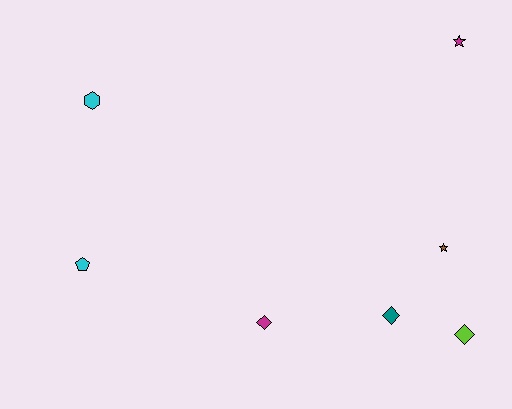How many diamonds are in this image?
There are 3 diamonds.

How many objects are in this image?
There are 7 objects.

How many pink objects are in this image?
There are no pink objects.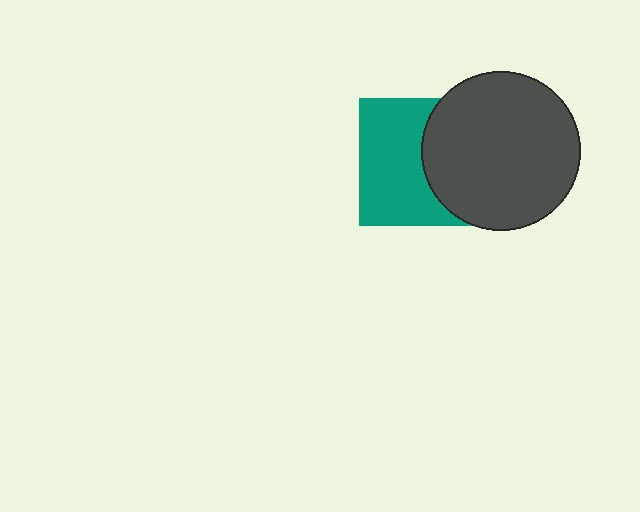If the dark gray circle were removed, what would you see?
You would see the complete teal square.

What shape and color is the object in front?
The object in front is a dark gray circle.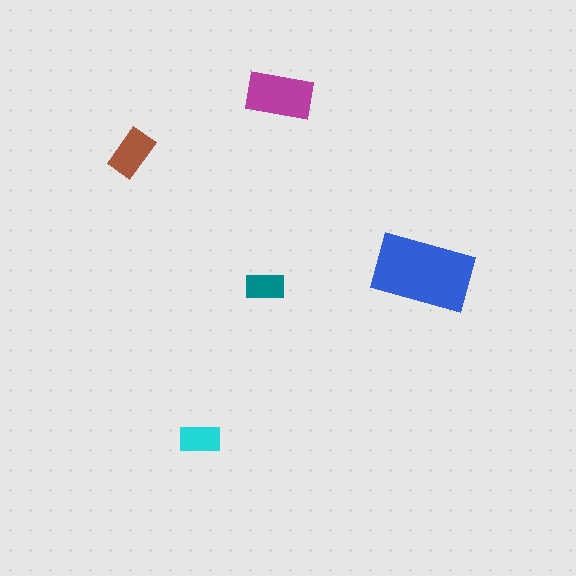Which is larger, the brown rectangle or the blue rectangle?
The blue one.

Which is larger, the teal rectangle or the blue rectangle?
The blue one.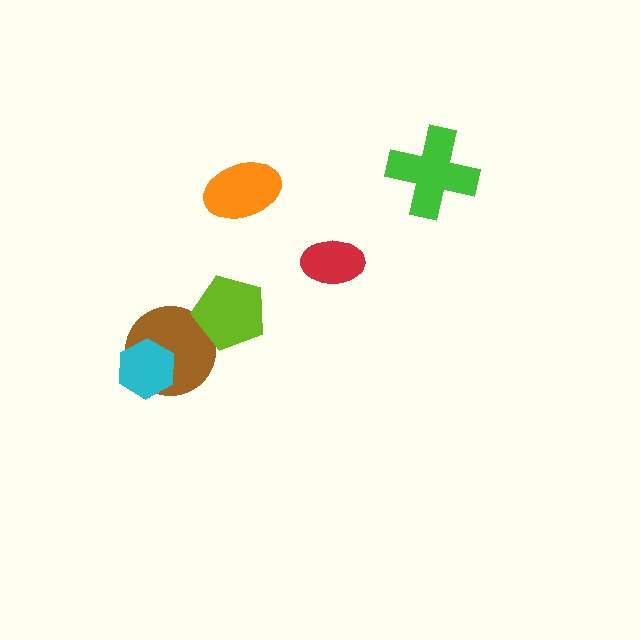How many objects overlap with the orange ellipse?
0 objects overlap with the orange ellipse.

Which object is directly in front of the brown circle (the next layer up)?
The cyan hexagon is directly in front of the brown circle.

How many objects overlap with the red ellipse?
0 objects overlap with the red ellipse.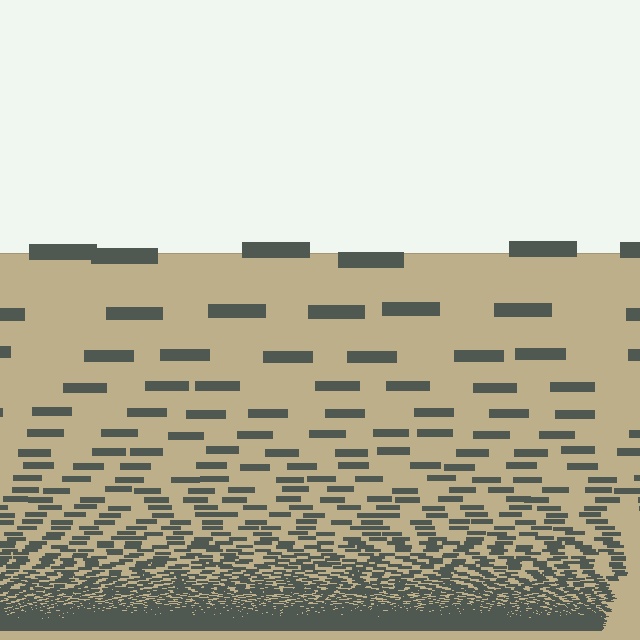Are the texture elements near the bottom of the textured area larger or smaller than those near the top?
Smaller. The gradient is inverted — elements near the bottom are smaller and denser.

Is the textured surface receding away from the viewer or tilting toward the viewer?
The surface appears to tilt toward the viewer. Texture elements get larger and sparser toward the top.